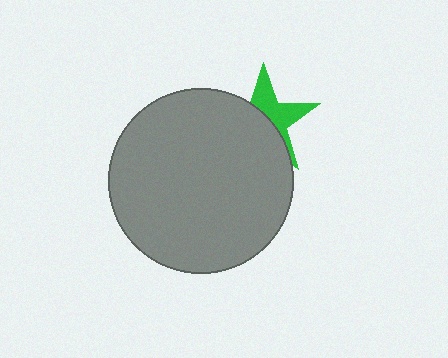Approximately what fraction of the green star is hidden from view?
Roughly 58% of the green star is hidden behind the gray circle.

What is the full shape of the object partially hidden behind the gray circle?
The partially hidden object is a green star.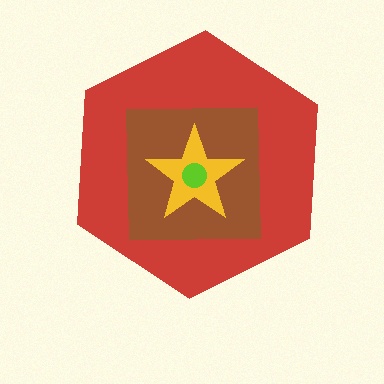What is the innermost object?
The lime circle.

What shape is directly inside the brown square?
The yellow star.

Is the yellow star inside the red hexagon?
Yes.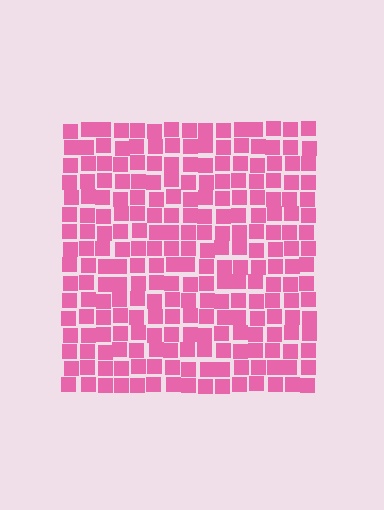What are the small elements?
The small elements are squares.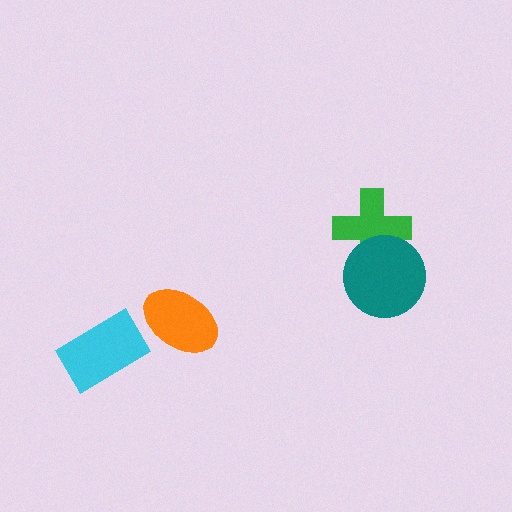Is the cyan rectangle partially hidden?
No, no other shape covers it.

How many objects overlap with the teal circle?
1 object overlaps with the teal circle.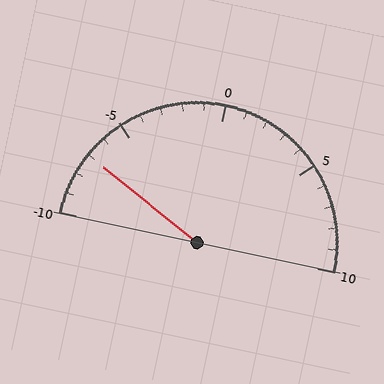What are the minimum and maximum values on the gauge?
The gauge ranges from -10 to 10.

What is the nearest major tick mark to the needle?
The nearest major tick mark is -5.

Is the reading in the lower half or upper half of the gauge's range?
The reading is in the lower half of the range (-10 to 10).